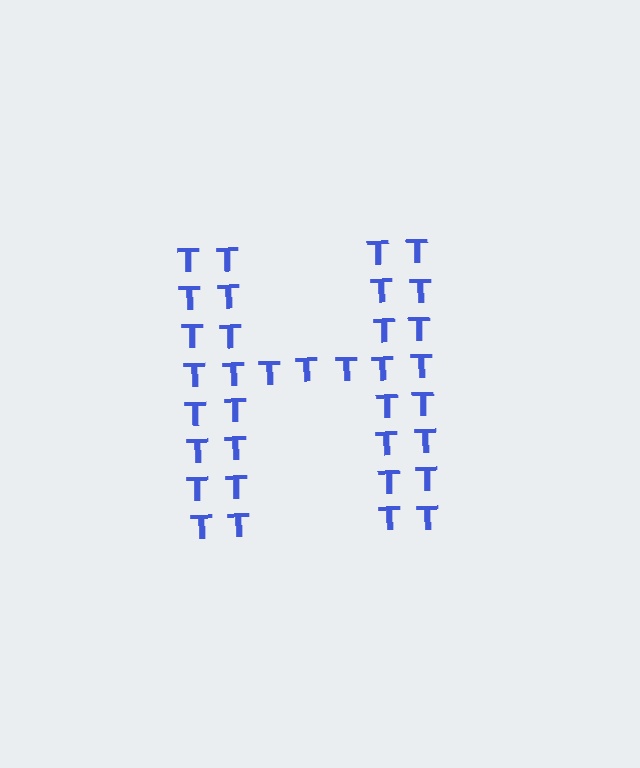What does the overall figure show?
The overall figure shows the letter H.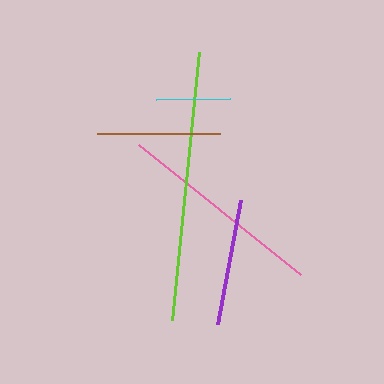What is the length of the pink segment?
The pink segment is approximately 208 pixels long.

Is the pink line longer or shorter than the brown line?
The pink line is longer than the brown line.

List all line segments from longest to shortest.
From longest to shortest: lime, pink, purple, brown, cyan.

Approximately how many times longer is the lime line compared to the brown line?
The lime line is approximately 2.2 times the length of the brown line.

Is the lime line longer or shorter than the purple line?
The lime line is longer than the purple line.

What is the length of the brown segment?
The brown segment is approximately 123 pixels long.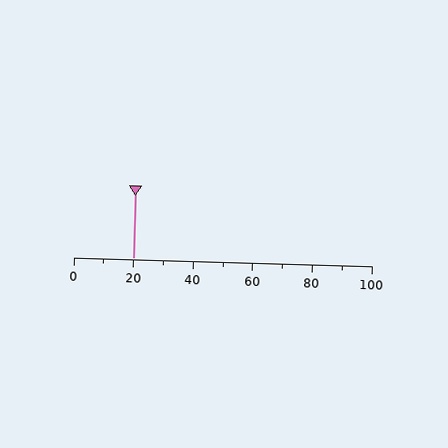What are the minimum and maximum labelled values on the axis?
The axis runs from 0 to 100.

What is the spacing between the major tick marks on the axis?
The major ticks are spaced 20 apart.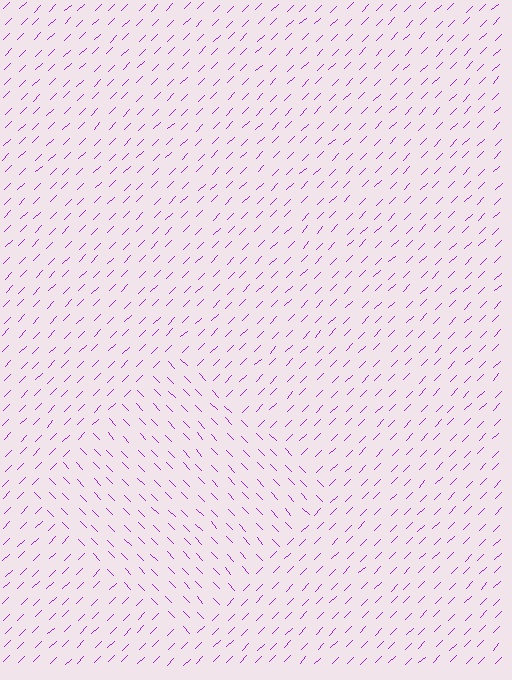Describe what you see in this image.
The image is filled with small purple line segments. A diamond region in the image has lines oriented differently from the surrounding lines, creating a visible texture boundary.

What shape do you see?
I see a diamond.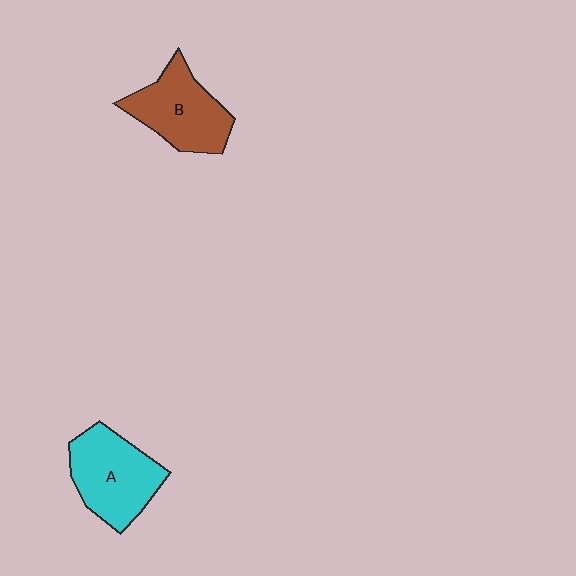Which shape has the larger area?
Shape A (cyan).